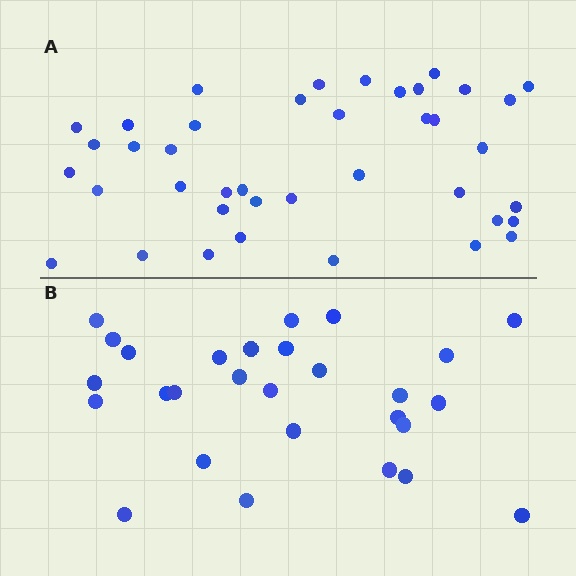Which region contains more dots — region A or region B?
Region A (the top region) has more dots.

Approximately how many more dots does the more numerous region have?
Region A has roughly 12 or so more dots than region B.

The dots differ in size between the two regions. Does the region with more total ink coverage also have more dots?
No. Region B has more total ink coverage because its dots are larger, but region A actually contains more individual dots. Total area can be misleading — the number of items is what matters here.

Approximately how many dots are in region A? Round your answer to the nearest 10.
About 40 dots.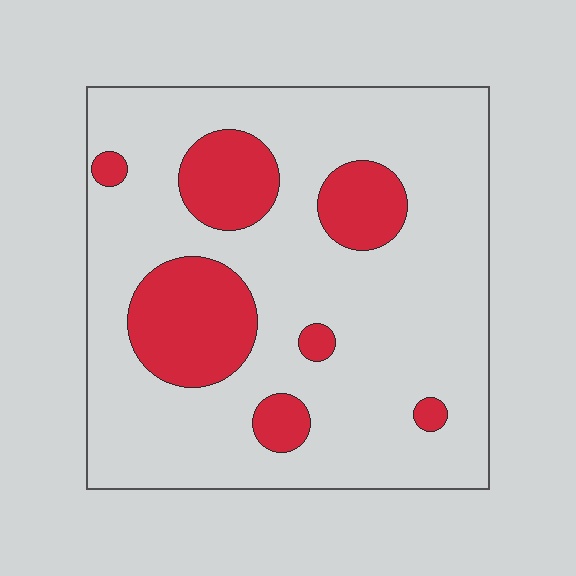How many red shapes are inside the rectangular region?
7.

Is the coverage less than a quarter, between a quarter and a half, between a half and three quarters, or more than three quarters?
Less than a quarter.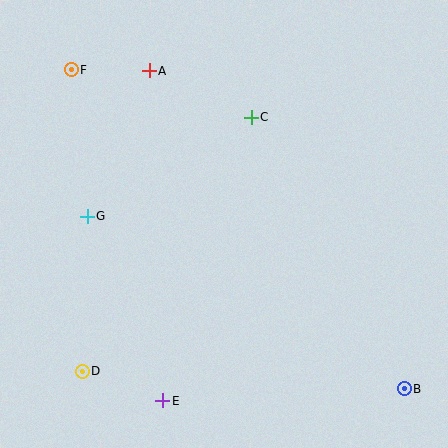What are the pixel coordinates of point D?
Point D is at (82, 371).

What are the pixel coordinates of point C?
Point C is at (251, 117).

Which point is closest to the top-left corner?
Point F is closest to the top-left corner.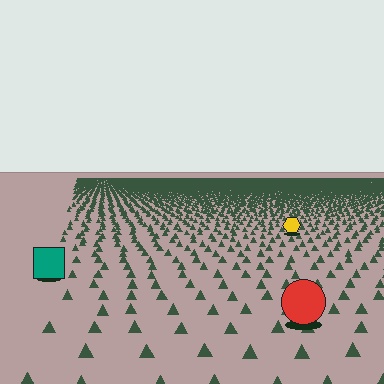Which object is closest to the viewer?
The red circle is closest. The texture marks near it are larger and more spread out.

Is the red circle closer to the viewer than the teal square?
Yes. The red circle is closer — you can tell from the texture gradient: the ground texture is coarser near it.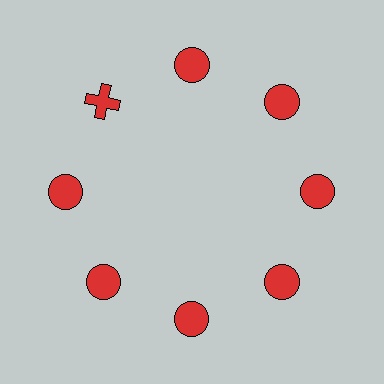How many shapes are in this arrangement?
There are 8 shapes arranged in a ring pattern.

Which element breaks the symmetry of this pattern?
The red cross at roughly the 10 o'clock position breaks the symmetry. All other shapes are red circles.